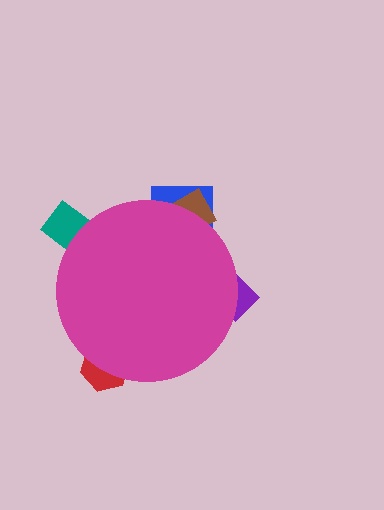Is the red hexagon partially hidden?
Yes, the red hexagon is partially hidden behind the magenta circle.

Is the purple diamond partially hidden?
Yes, the purple diamond is partially hidden behind the magenta circle.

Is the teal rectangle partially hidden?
Yes, the teal rectangle is partially hidden behind the magenta circle.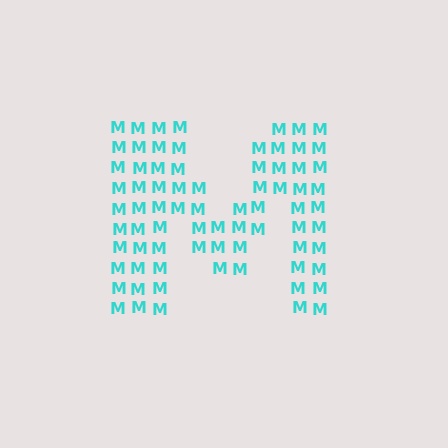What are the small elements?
The small elements are letter M's.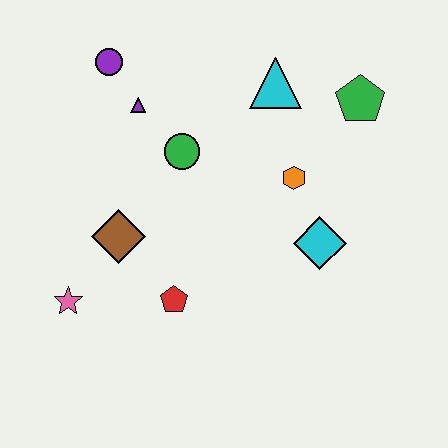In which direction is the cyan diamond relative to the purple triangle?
The cyan diamond is to the right of the purple triangle.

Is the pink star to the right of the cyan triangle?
No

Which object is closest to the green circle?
The purple triangle is closest to the green circle.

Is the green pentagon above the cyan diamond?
Yes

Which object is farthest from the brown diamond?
The green pentagon is farthest from the brown diamond.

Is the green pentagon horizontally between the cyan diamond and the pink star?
No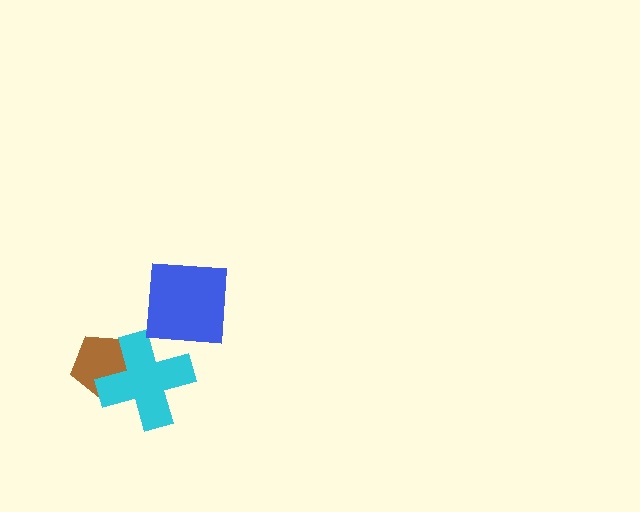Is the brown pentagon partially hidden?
Yes, it is partially covered by another shape.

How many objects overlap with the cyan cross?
1 object overlaps with the cyan cross.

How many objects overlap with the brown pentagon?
1 object overlaps with the brown pentagon.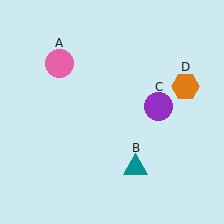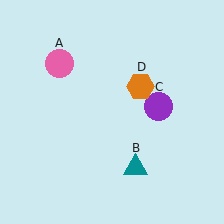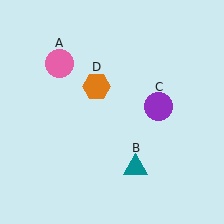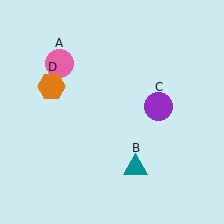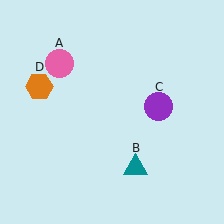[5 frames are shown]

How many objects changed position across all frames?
1 object changed position: orange hexagon (object D).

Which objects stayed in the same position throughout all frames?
Pink circle (object A) and teal triangle (object B) and purple circle (object C) remained stationary.